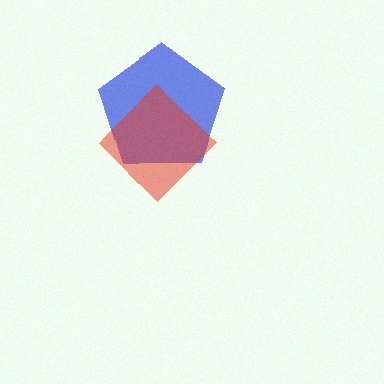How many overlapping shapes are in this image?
There are 2 overlapping shapes in the image.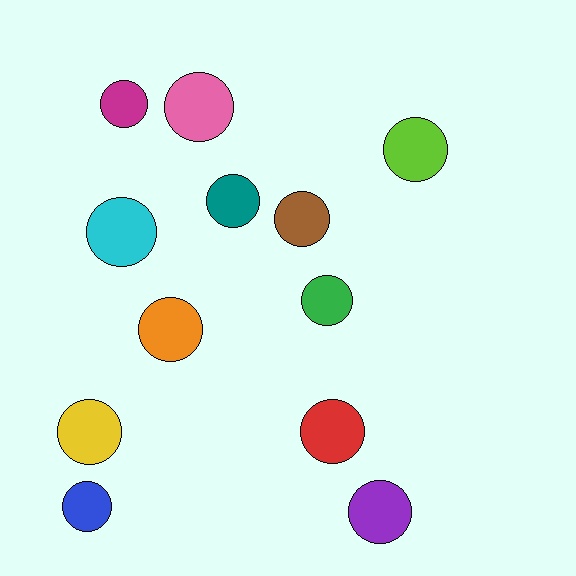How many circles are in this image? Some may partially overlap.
There are 12 circles.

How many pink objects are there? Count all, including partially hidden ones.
There is 1 pink object.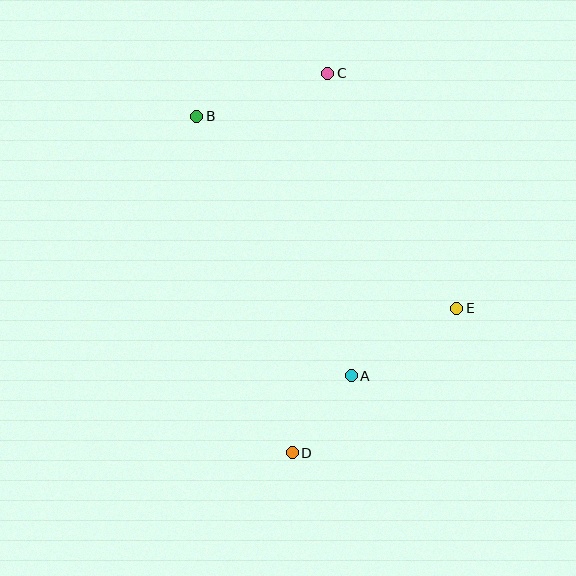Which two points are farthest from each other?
Points C and D are farthest from each other.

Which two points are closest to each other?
Points A and D are closest to each other.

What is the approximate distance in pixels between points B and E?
The distance between B and E is approximately 323 pixels.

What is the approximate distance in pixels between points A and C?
The distance between A and C is approximately 303 pixels.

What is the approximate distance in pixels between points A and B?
The distance between A and B is approximately 302 pixels.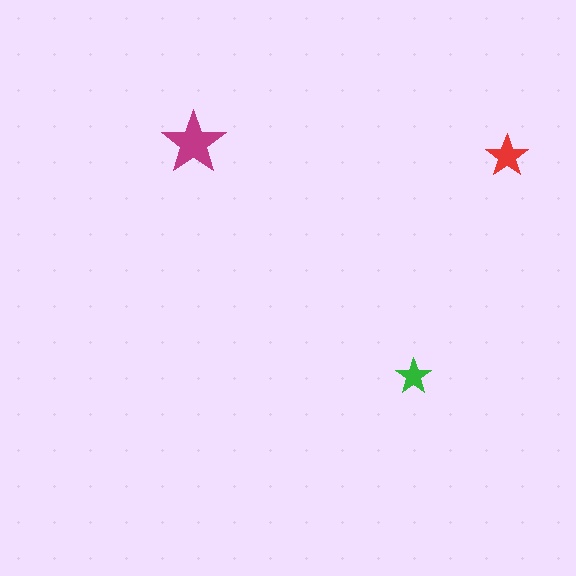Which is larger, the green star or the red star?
The red one.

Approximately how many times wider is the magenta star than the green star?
About 2 times wider.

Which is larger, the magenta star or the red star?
The magenta one.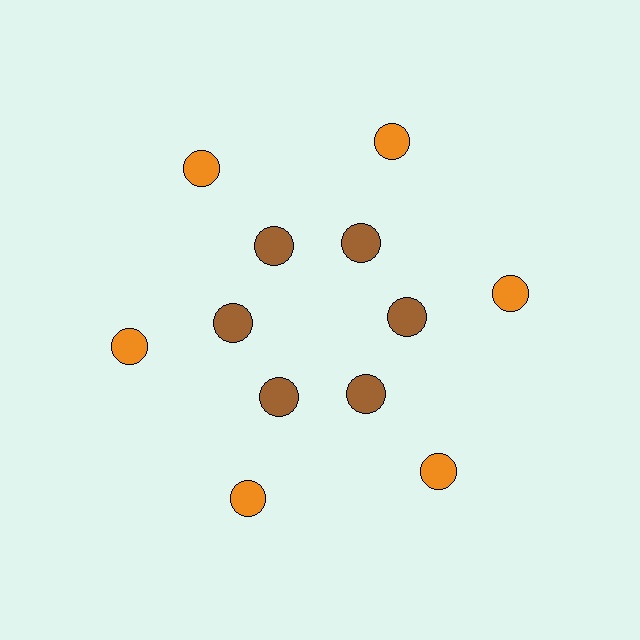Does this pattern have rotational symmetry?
Yes, this pattern has 6-fold rotational symmetry. It looks the same after rotating 60 degrees around the center.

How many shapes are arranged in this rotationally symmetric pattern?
There are 12 shapes, arranged in 6 groups of 2.